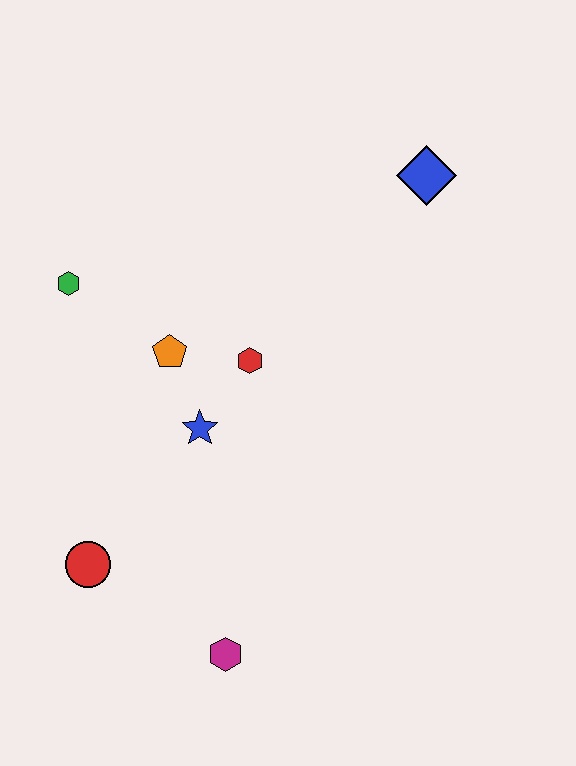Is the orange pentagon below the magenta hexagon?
No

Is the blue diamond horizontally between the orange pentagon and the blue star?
No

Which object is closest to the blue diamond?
The red hexagon is closest to the blue diamond.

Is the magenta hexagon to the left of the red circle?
No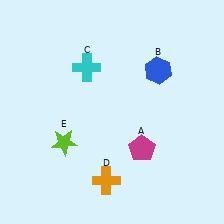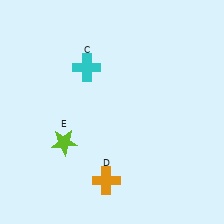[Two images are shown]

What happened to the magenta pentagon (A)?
The magenta pentagon (A) was removed in Image 2. It was in the bottom-right area of Image 1.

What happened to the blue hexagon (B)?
The blue hexagon (B) was removed in Image 2. It was in the top-right area of Image 1.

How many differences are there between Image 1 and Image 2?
There are 2 differences between the two images.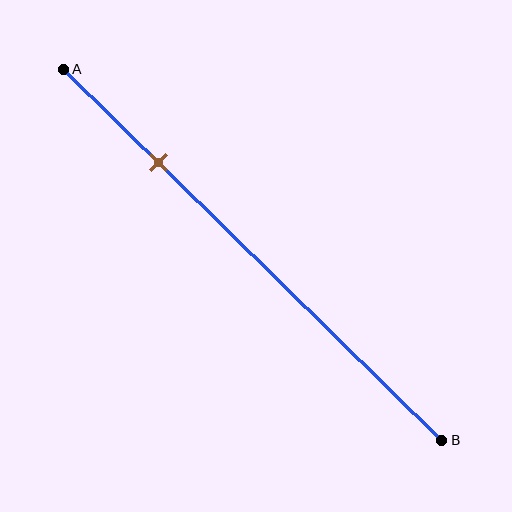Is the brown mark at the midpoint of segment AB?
No, the mark is at about 25% from A, not at the 50% midpoint.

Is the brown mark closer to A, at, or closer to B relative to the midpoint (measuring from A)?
The brown mark is closer to point A than the midpoint of segment AB.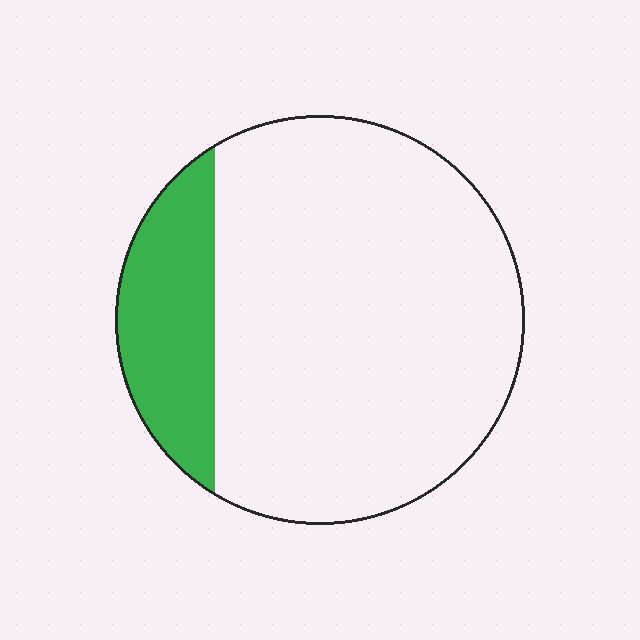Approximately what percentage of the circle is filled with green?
Approximately 20%.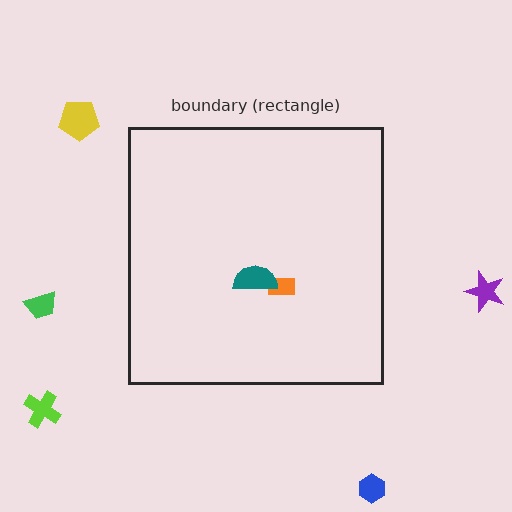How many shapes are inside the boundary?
2 inside, 5 outside.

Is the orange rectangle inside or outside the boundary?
Inside.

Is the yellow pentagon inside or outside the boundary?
Outside.